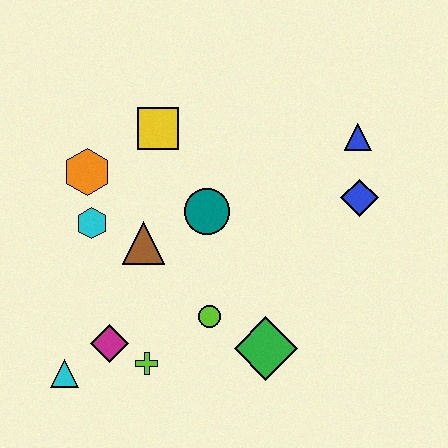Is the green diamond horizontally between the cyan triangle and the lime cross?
No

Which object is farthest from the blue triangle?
The cyan triangle is farthest from the blue triangle.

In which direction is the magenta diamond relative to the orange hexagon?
The magenta diamond is below the orange hexagon.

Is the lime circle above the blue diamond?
No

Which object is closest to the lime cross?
The magenta diamond is closest to the lime cross.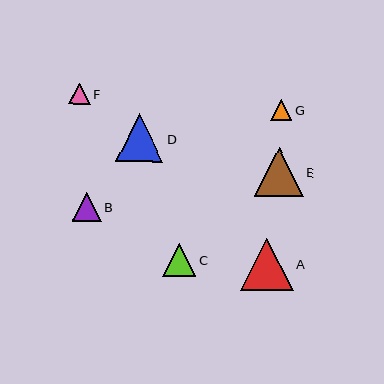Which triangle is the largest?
Triangle A is the largest with a size of approximately 52 pixels.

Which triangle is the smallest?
Triangle G is the smallest with a size of approximately 21 pixels.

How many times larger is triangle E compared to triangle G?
Triangle E is approximately 2.3 times the size of triangle G.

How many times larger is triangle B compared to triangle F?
Triangle B is approximately 1.4 times the size of triangle F.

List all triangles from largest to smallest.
From largest to smallest: A, E, D, C, B, F, G.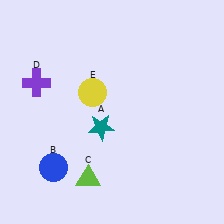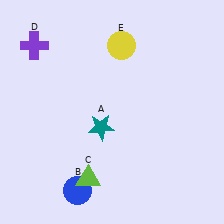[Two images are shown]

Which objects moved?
The objects that moved are: the blue circle (B), the purple cross (D), the yellow circle (E).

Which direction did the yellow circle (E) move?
The yellow circle (E) moved up.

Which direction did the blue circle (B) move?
The blue circle (B) moved right.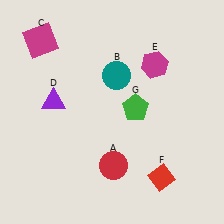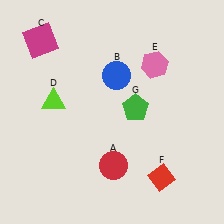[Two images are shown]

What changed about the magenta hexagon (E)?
In Image 1, E is magenta. In Image 2, it changed to pink.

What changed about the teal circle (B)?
In Image 1, B is teal. In Image 2, it changed to blue.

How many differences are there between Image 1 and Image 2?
There are 3 differences between the two images.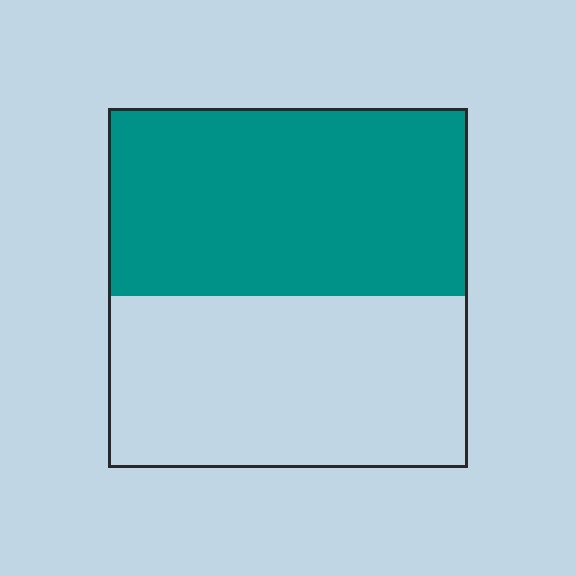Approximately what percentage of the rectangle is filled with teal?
Approximately 50%.